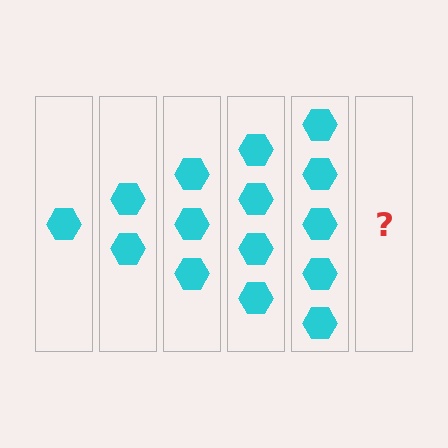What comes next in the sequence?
The next element should be 6 hexagons.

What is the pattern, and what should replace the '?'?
The pattern is that each step adds one more hexagon. The '?' should be 6 hexagons.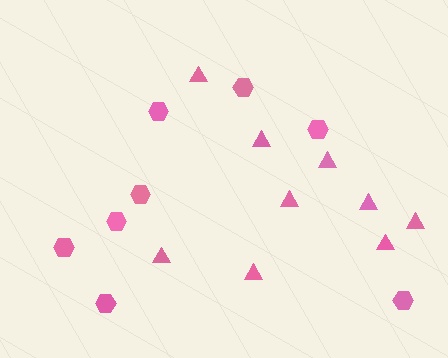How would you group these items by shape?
There are 2 groups: one group of triangles (9) and one group of hexagons (8).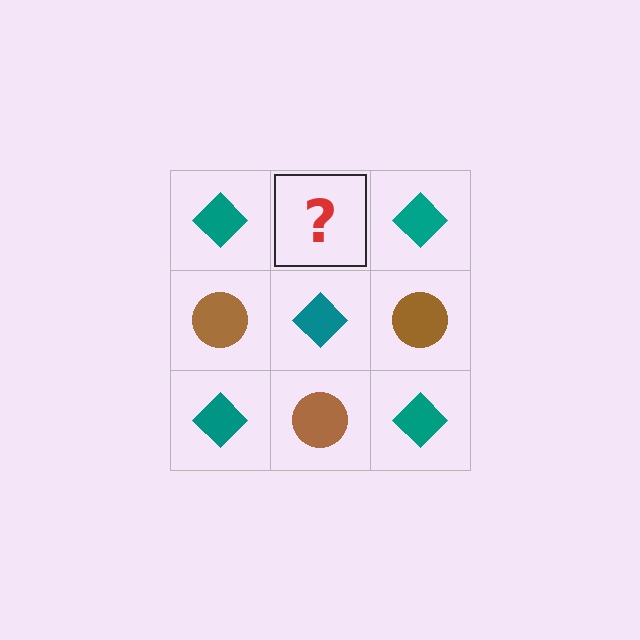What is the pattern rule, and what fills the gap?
The rule is that it alternates teal diamond and brown circle in a checkerboard pattern. The gap should be filled with a brown circle.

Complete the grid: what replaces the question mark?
The question mark should be replaced with a brown circle.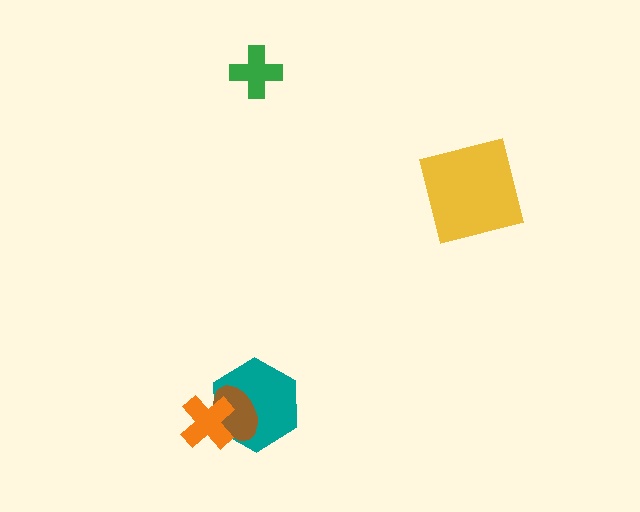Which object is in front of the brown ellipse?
The orange cross is in front of the brown ellipse.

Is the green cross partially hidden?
No, no other shape covers it.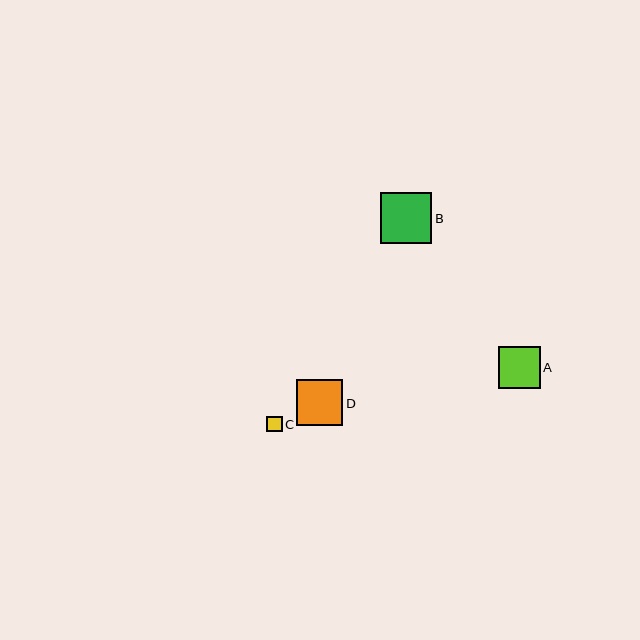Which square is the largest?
Square B is the largest with a size of approximately 51 pixels.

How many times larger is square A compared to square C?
Square A is approximately 2.7 times the size of square C.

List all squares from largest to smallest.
From largest to smallest: B, D, A, C.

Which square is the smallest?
Square C is the smallest with a size of approximately 16 pixels.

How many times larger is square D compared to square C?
Square D is approximately 2.9 times the size of square C.